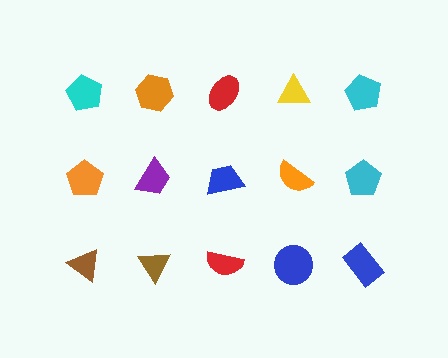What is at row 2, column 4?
An orange semicircle.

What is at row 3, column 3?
A red semicircle.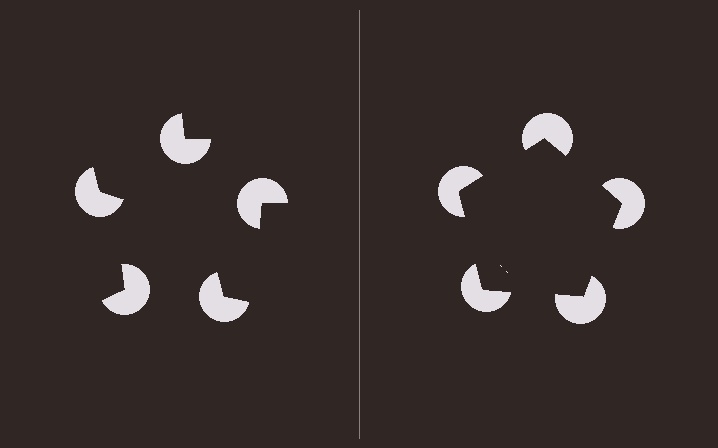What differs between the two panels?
The pac-man discs are positioned identically on both sides; only the wedge orientations differ. On the right they align to a pentagon; on the left they are misaligned.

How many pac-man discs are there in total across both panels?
10 — 5 on each side.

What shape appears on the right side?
An illusory pentagon.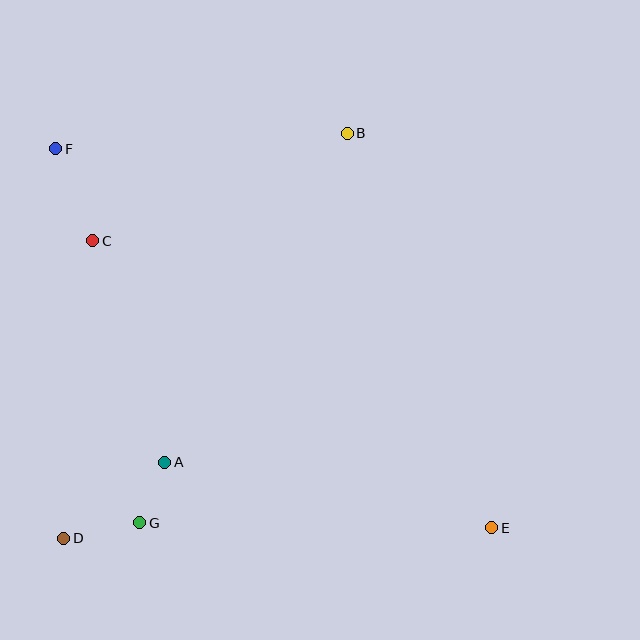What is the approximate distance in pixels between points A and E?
The distance between A and E is approximately 334 pixels.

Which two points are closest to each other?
Points A and G are closest to each other.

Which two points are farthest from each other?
Points E and F are farthest from each other.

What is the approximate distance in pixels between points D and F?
The distance between D and F is approximately 389 pixels.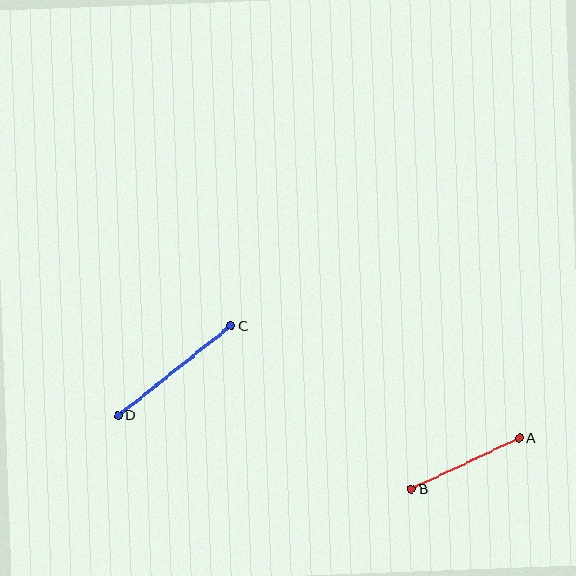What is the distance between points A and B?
The distance is approximately 119 pixels.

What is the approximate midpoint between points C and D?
The midpoint is at approximately (175, 371) pixels.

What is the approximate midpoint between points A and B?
The midpoint is at approximately (465, 464) pixels.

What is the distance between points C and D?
The distance is approximately 145 pixels.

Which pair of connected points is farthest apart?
Points C and D are farthest apart.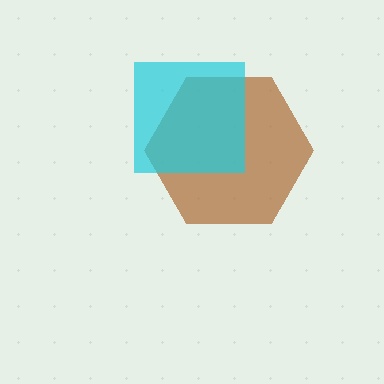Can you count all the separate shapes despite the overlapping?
Yes, there are 2 separate shapes.